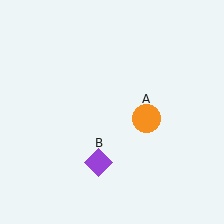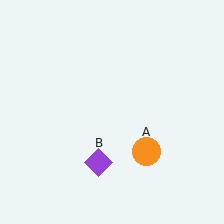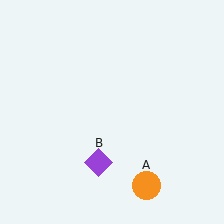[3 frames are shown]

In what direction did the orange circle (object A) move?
The orange circle (object A) moved down.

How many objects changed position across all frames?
1 object changed position: orange circle (object A).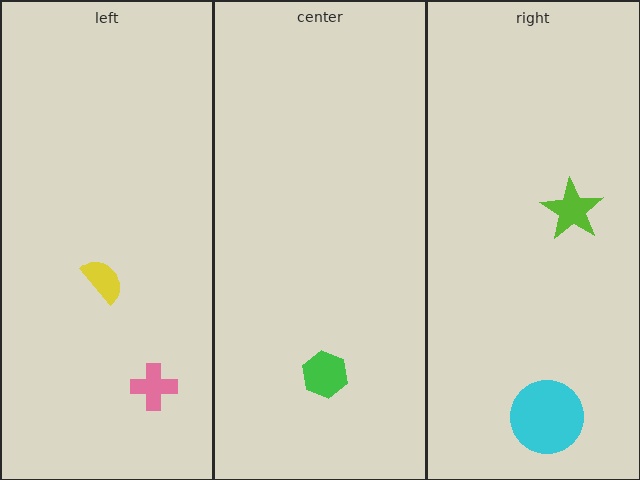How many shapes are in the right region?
2.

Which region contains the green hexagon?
The center region.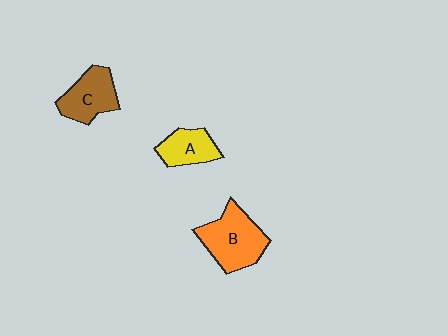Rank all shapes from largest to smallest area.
From largest to smallest: B (orange), C (brown), A (yellow).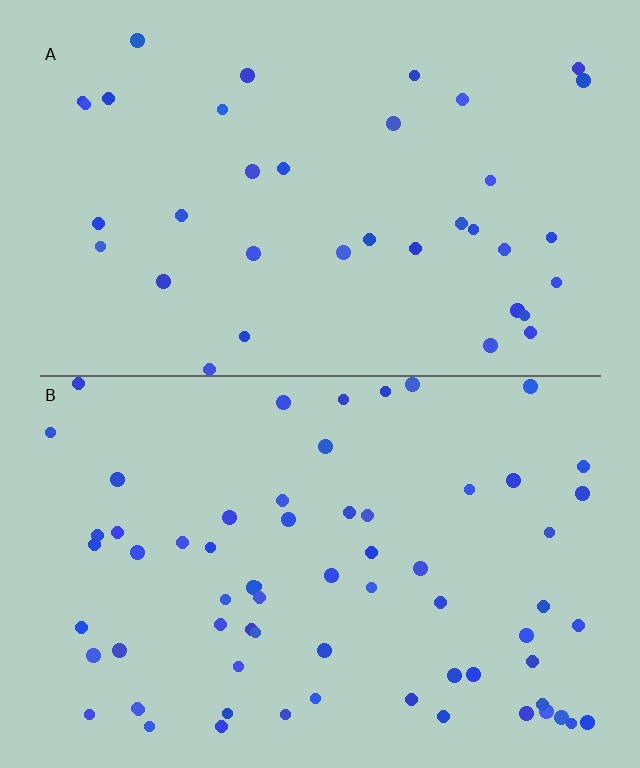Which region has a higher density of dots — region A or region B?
B (the bottom).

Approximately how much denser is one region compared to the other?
Approximately 1.8× — region B over region A.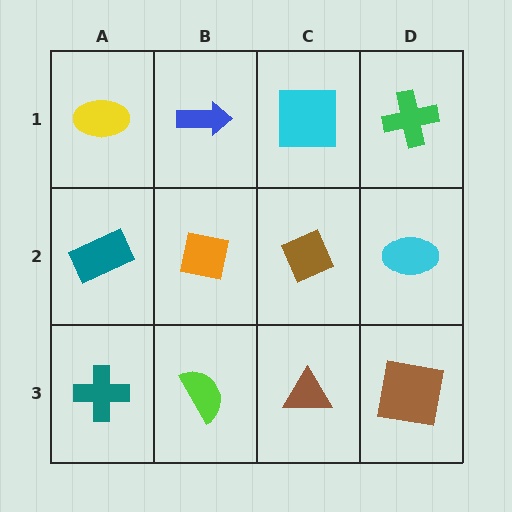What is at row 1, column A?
A yellow ellipse.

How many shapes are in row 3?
4 shapes.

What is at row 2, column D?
A cyan ellipse.